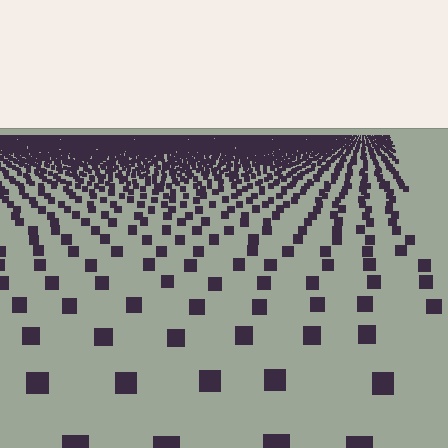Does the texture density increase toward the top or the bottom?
Density increases toward the top.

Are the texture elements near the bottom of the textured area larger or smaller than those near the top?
Larger. Near the bottom, elements are closer to the viewer and appear at a bigger on-screen size.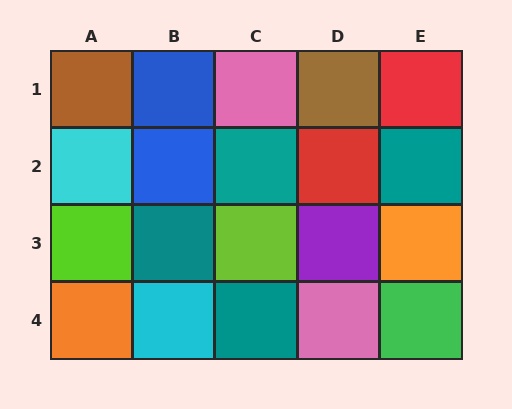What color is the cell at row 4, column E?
Green.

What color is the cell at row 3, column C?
Lime.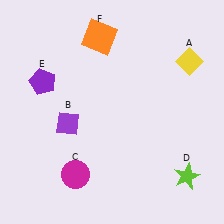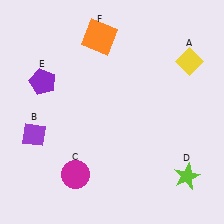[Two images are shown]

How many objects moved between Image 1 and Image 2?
1 object moved between the two images.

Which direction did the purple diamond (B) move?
The purple diamond (B) moved left.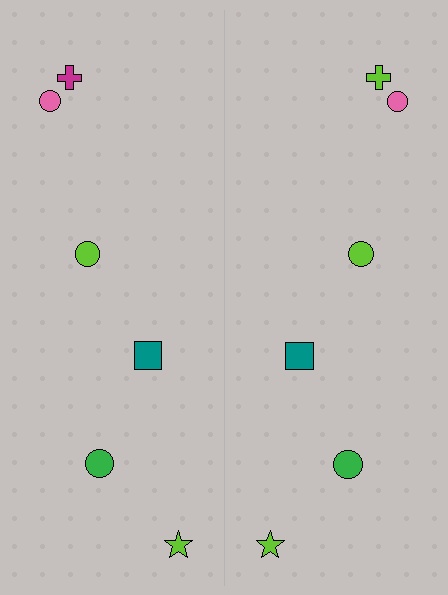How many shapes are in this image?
There are 12 shapes in this image.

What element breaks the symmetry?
The lime cross on the right side breaks the symmetry — its mirror counterpart is magenta.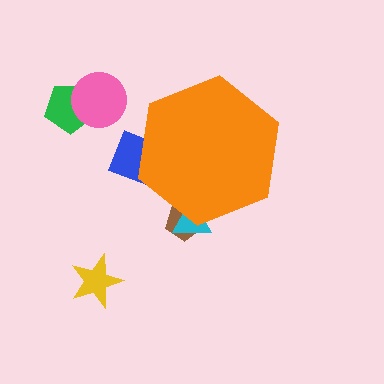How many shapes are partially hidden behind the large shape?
3 shapes are partially hidden.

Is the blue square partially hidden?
Yes, the blue square is partially hidden behind the orange hexagon.